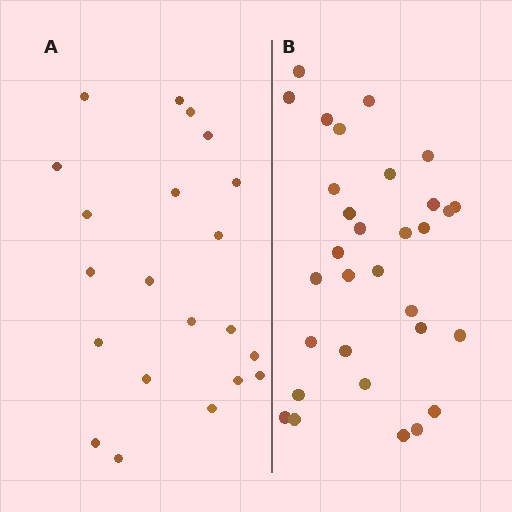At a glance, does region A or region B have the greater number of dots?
Region B (the right region) has more dots.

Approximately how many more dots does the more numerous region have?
Region B has roughly 10 or so more dots than region A.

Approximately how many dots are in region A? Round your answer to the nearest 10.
About 20 dots. (The exact count is 21, which rounds to 20.)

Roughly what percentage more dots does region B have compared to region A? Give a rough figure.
About 50% more.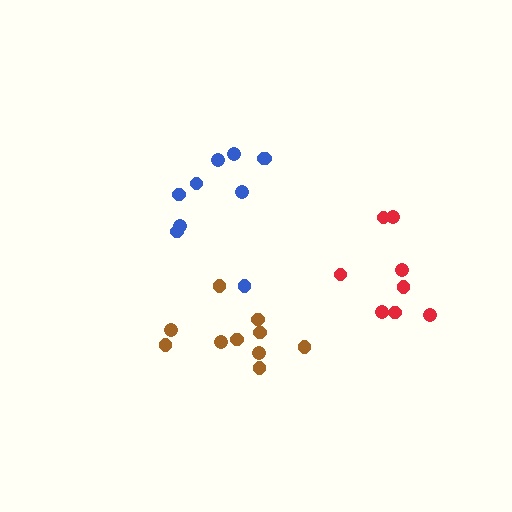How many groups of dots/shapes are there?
There are 3 groups.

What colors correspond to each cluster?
The clusters are colored: red, blue, brown.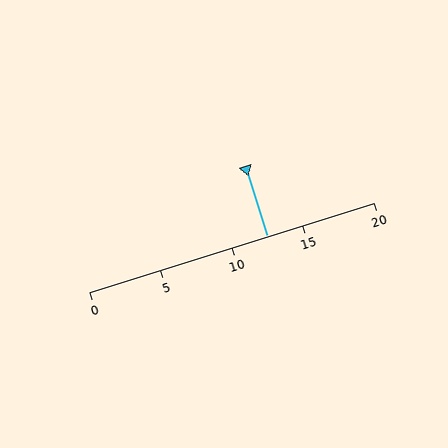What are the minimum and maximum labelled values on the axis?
The axis runs from 0 to 20.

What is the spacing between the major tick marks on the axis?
The major ticks are spaced 5 apart.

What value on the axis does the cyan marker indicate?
The marker indicates approximately 12.5.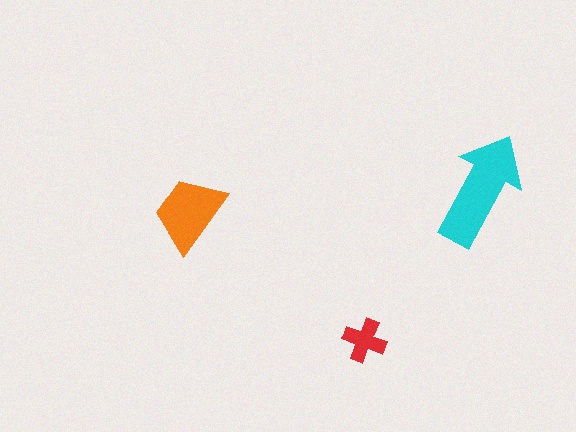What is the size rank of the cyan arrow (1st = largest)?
1st.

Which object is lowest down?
The red cross is bottommost.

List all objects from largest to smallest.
The cyan arrow, the orange trapezoid, the red cross.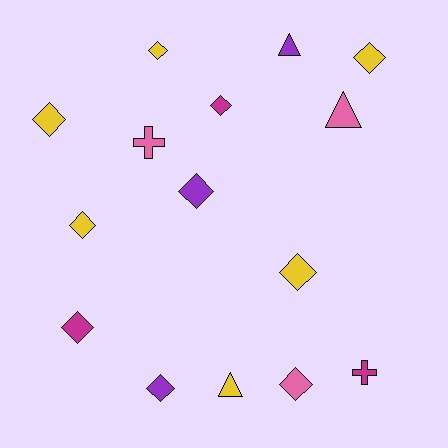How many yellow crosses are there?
There are no yellow crosses.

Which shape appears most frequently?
Diamond, with 10 objects.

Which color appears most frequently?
Yellow, with 6 objects.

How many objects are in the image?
There are 15 objects.